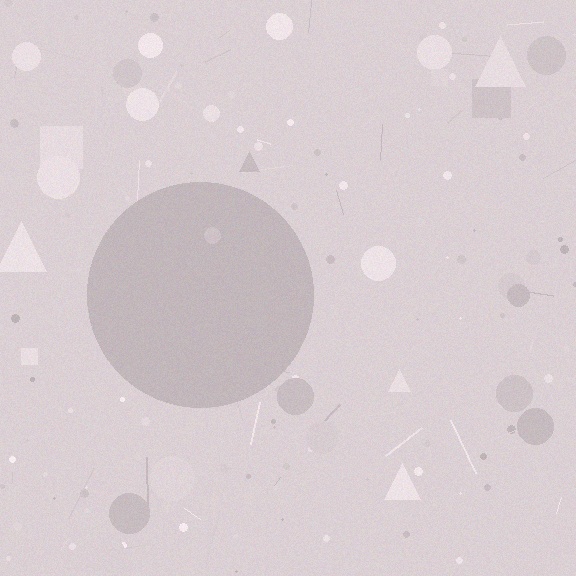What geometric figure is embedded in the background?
A circle is embedded in the background.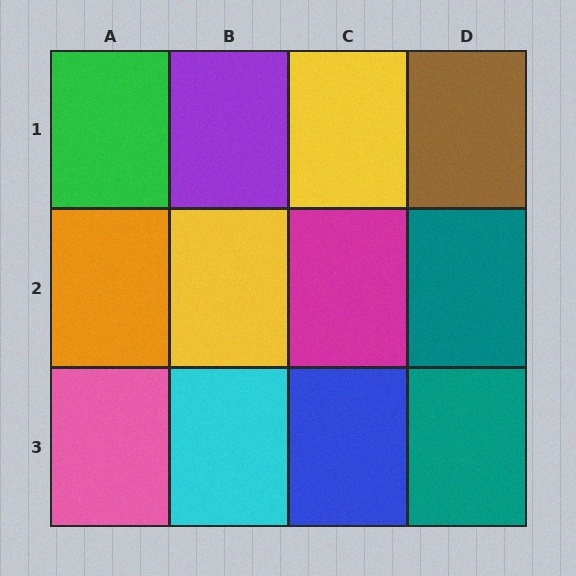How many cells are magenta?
1 cell is magenta.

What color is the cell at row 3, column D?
Teal.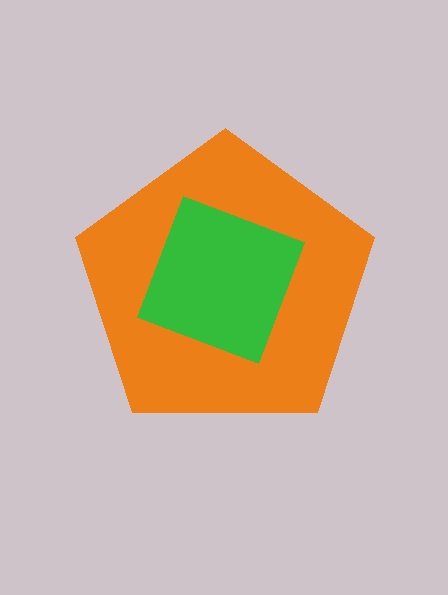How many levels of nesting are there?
2.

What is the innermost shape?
The green diamond.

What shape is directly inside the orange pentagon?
The green diamond.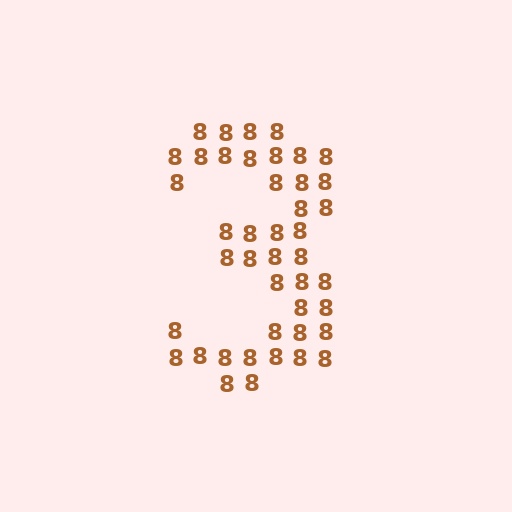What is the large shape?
The large shape is the digit 3.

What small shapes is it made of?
It is made of small digit 8's.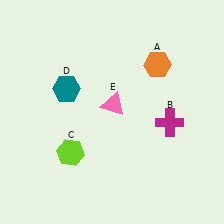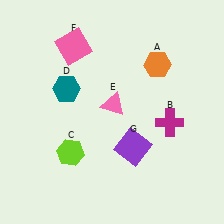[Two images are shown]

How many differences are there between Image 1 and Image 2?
There are 2 differences between the two images.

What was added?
A pink square (F), a purple square (G) were added in Image 2.